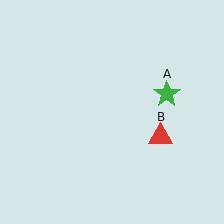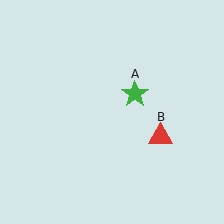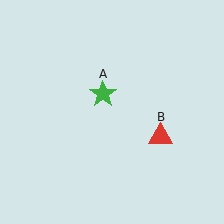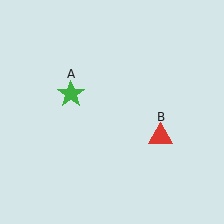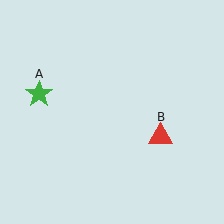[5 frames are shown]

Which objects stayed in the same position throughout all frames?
Red triangle (object B) remained stationary.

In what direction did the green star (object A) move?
The green star (object A) moved left.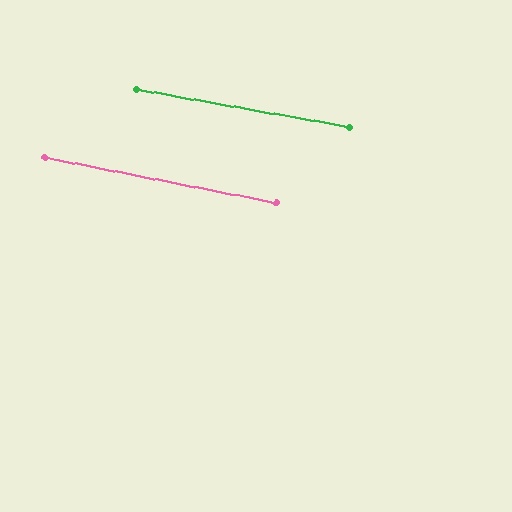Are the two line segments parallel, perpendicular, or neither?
Parallel — their directions differ by only 1.1°.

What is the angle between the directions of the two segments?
Approximately 1 degree.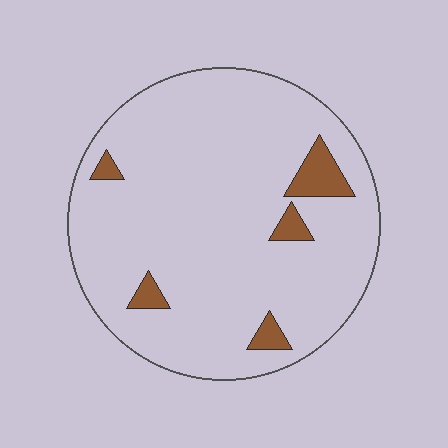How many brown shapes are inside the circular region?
5.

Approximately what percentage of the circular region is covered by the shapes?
Approximately 5%.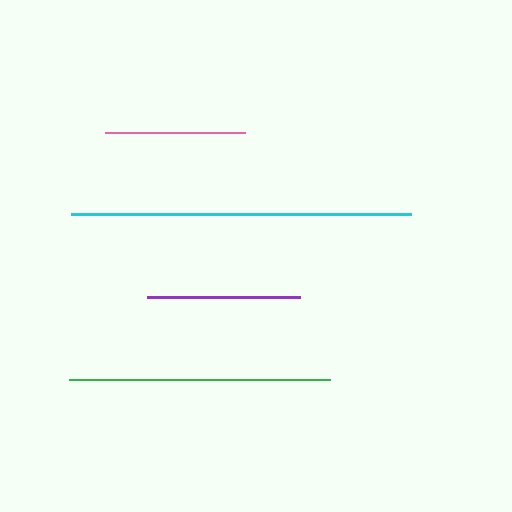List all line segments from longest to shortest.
From longest to shortest: cyan, green, purple, pink.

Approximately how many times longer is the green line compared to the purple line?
The green line is approximately 1.7 times the length of the purple line.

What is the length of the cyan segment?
The cyan segment is approximately 340 pixels long.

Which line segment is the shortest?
The pink line is the shortest at approximately 140 pixels.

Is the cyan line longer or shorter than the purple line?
The cyan line is longer than the purple line.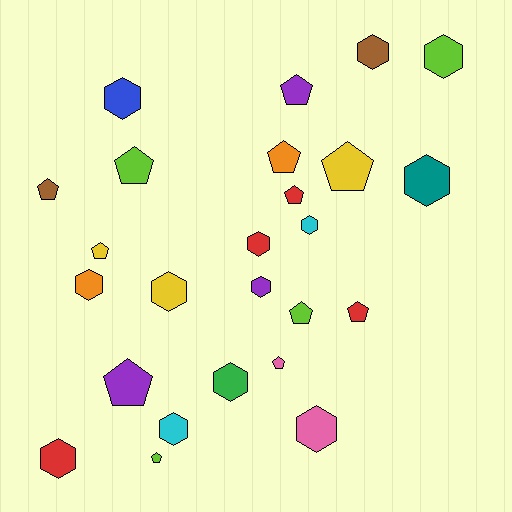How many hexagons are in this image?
There are 13 hexagons.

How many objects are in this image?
There are 25 objects.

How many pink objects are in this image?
There are 2 pink objects.